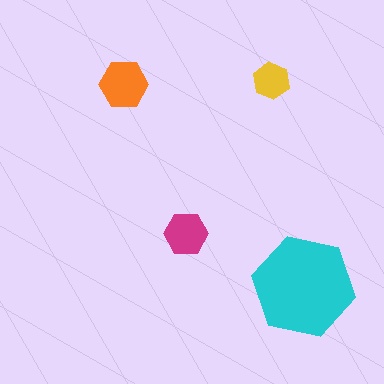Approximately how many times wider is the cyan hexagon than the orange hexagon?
About 2 times wider.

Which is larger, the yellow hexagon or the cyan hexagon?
The cyan one.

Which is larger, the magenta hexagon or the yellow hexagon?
The magenta one.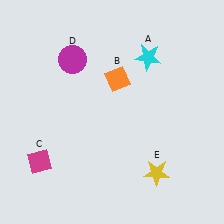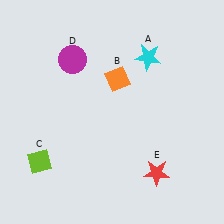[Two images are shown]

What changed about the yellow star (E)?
In Image 1, E is yellow. In Image 2, it changed to red.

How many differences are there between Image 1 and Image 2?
There are 2 differences between the two images.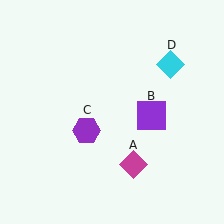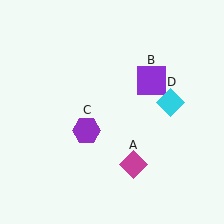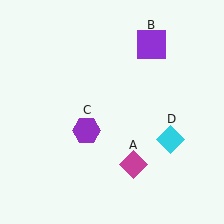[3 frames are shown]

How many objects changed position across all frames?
2 objects changed position: purple square (object B), cyan diamond (object D).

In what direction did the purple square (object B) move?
The purple square (object B) moved up.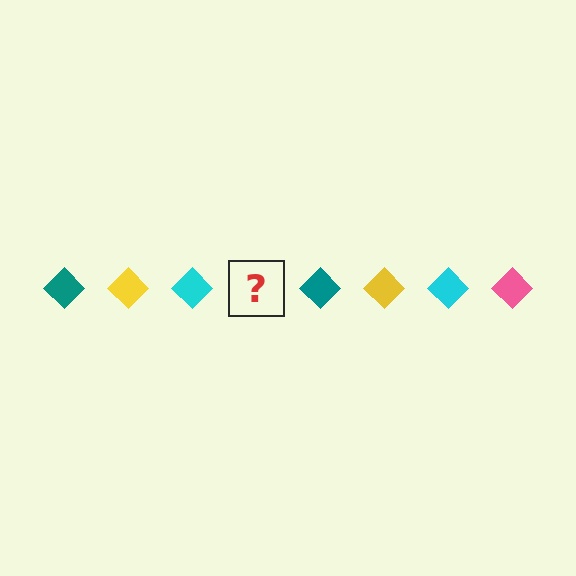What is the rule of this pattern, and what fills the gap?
The rule is that the pattern cycles through teal, yellow, cyan, pink diamonds. The gap should be filled with a pink diamond.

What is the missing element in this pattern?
The missing element is a pink diamond.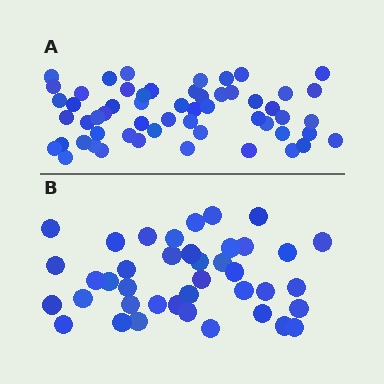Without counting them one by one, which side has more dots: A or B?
Region A (the top region) has more dots.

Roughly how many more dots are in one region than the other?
Region A has approximately 15 more dots than region B.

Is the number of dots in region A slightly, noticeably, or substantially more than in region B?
Region A has noticeably more, but not dramatically so. The ratio is roughly 1.4 to 1.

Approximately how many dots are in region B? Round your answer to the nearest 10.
About 40 dots.